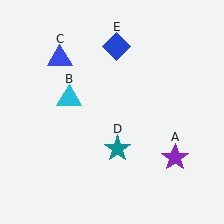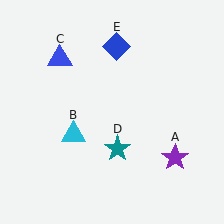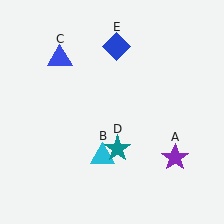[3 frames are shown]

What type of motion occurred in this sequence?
The cyan triangle (object B) rotated counterclockwise around the center of the scene.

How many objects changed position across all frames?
1 object changed position: cyan triangle (object B).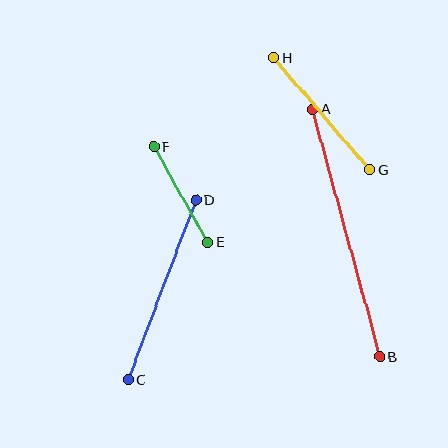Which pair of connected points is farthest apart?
Points A and B are farthest apart.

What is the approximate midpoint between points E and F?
The midpoint is at approximately (181, 195) pixels.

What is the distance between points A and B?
The distance is approximately 256 pixels.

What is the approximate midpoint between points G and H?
The midpoint is at approximately (322, 114) pixels.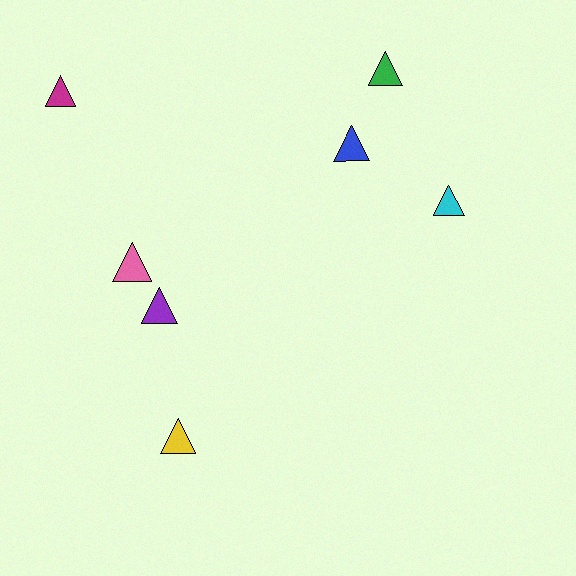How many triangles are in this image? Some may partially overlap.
There are 7 triangles.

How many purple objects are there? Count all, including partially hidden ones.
There is 1 purple object.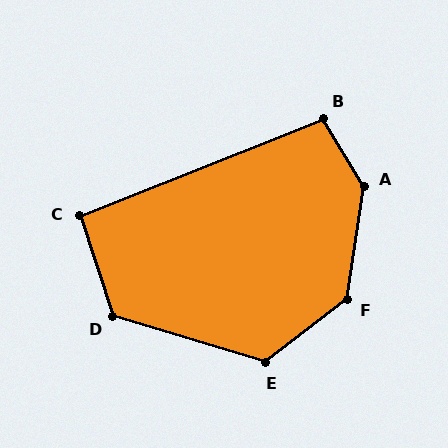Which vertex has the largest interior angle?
A, at approximately 141 degrees.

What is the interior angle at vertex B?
Approximately 99 degrees (obtuse).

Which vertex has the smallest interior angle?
C, at approximately 94 degrees.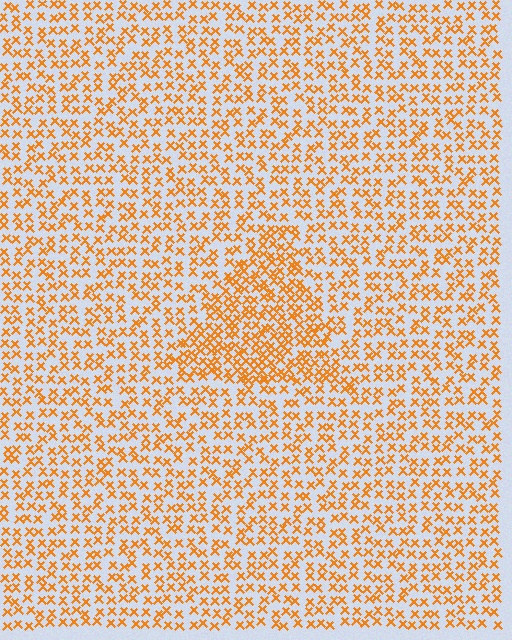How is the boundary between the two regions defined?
The boundary is defined by a change in element density (approximately 1.7x ratio). All elements are the same color, size, and shape.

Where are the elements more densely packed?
The elements are more densely packed inside the triangle boundary.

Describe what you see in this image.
The image contains small orange elements arranged at two different densities. A triangle-shaped region is visible where the elements are more densely packed than the surrounding area.